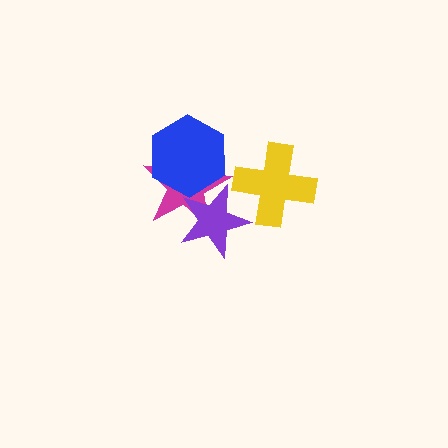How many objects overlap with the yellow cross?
1 object overlaps with the yellow cross.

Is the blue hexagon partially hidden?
No, no other shape covers it.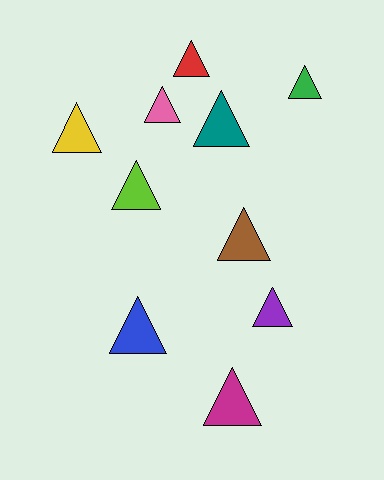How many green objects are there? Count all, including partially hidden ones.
There is 1 green object.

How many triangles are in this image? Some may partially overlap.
There are 10 triangles.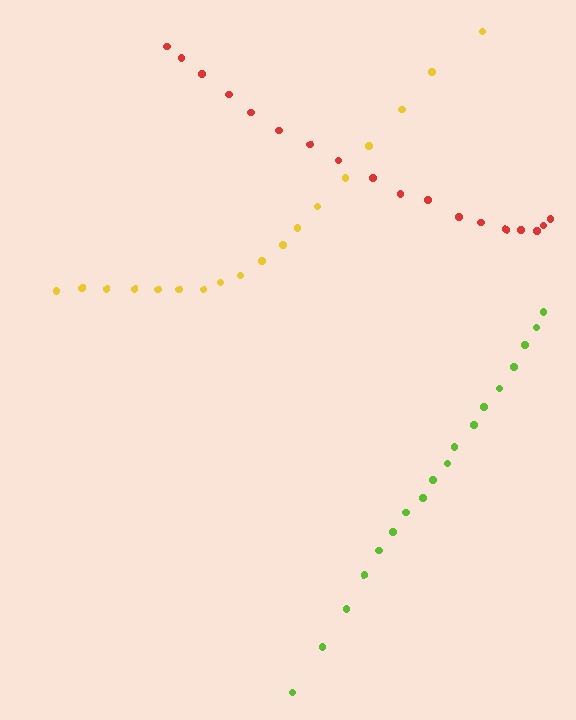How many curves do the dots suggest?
There are 3 distinct paths.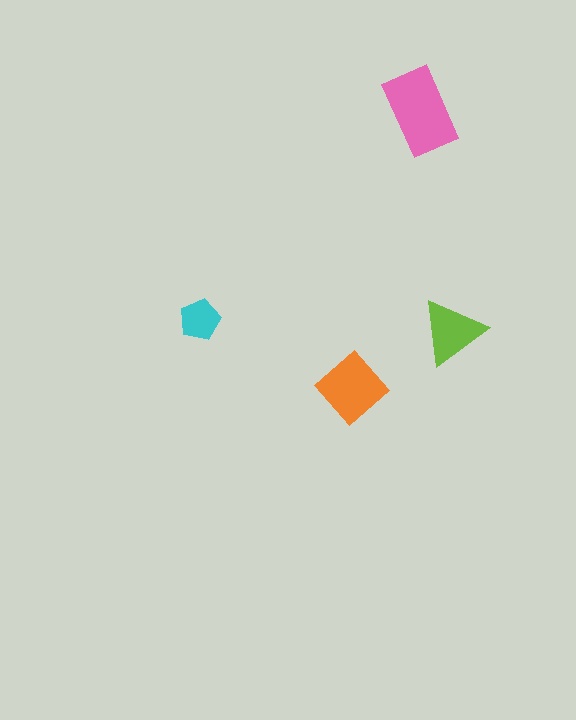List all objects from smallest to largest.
The cyan pentagon, the lime triangle, the orange diamond, the pink rectangle.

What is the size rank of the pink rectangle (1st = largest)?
1st.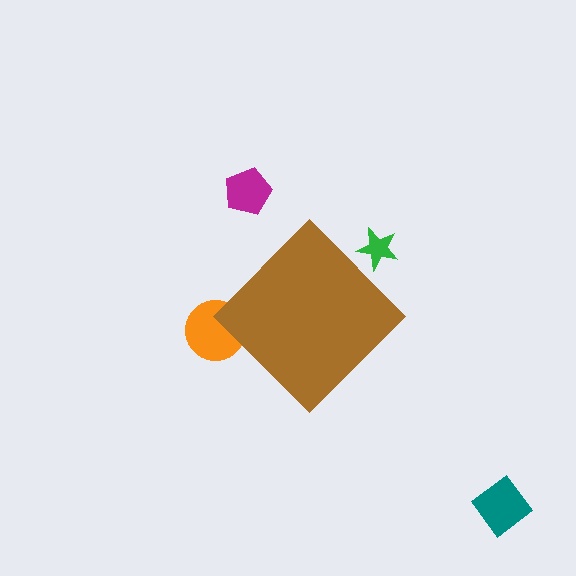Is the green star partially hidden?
Yes, the green star is partially hidden behind the brown diamond.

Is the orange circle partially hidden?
Yes, the orange circle is partially hidden behind the brown diamond.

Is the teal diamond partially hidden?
No, the teal diamond is fully visible.